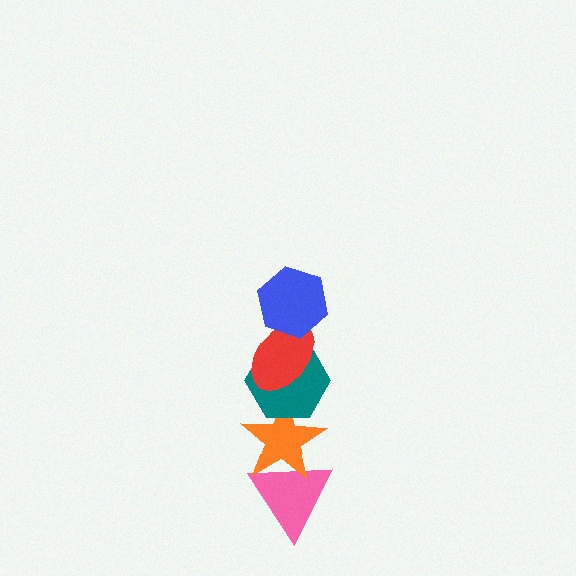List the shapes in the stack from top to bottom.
From top to bottom: the blue hexagon, the red ellipse, the teal hexagon, the orange star, the pink triangle.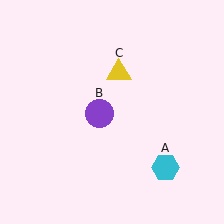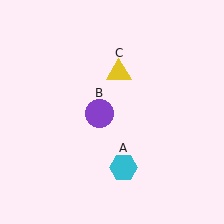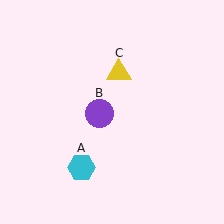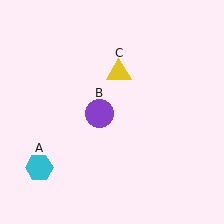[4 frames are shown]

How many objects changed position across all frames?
1 object changed position: cyan hexagon (object A).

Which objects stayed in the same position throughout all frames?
Purple circle (object B) and yellow triangle (object C) remained stationary.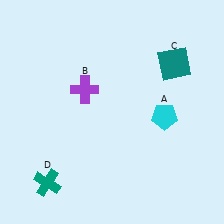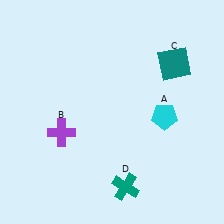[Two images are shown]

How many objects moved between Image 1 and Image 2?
2 objects moved between the two images.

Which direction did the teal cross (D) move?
The teal cross (D) moved right.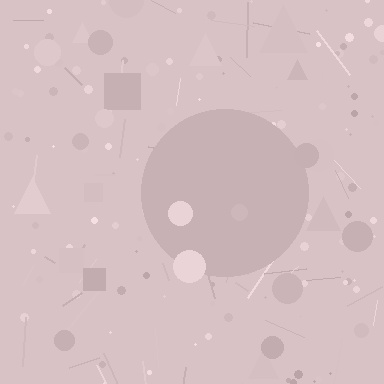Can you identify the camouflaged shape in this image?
The camouflaged shape is a circle.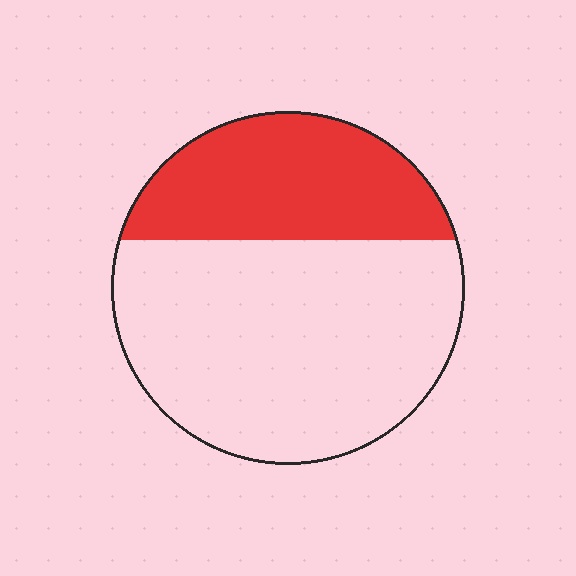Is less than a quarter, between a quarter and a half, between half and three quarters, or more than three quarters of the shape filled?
Between a quarter and a half.